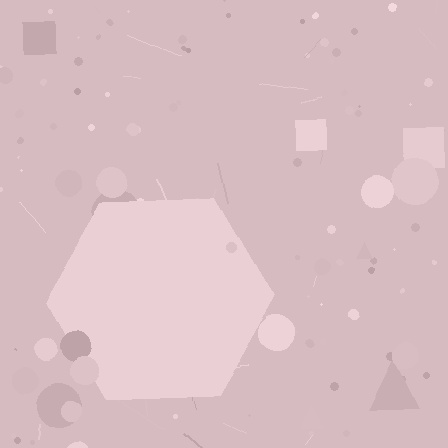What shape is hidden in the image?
A hexagon is hidden in the image.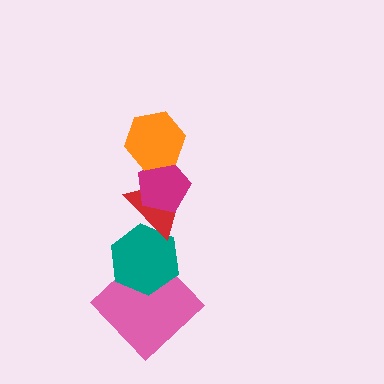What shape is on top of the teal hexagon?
The red triangle is on top of the teal hexagon.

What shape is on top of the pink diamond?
The teal hexagon is on top of the pink diamond.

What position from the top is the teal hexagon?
The teal hexagon is 4th from the top.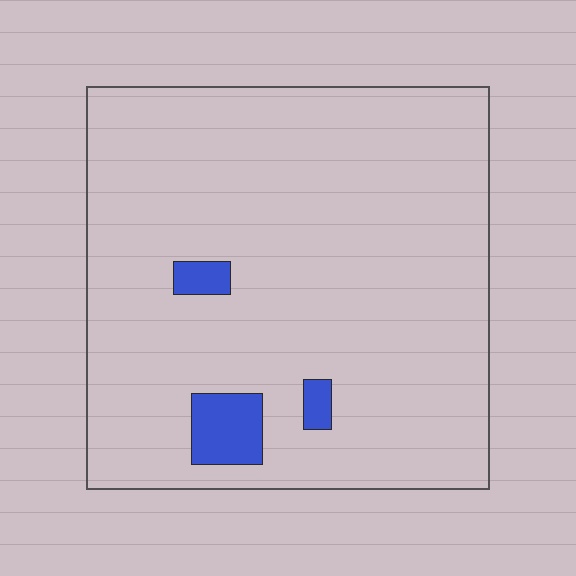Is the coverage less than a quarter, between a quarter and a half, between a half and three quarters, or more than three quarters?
Less than a quarter.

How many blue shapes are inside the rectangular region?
3.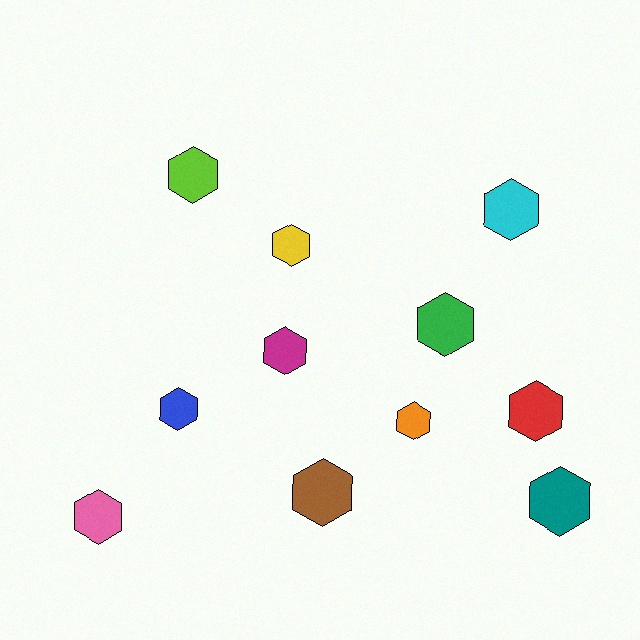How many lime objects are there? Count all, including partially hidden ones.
There is 1 lime object.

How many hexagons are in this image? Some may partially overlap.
There are 11 hexagons.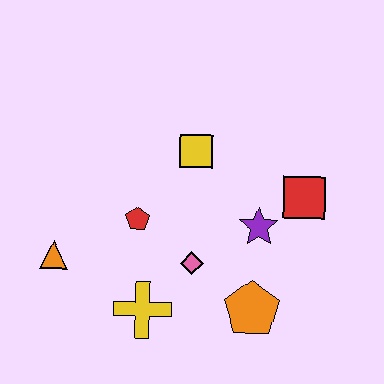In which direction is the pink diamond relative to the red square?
The pink diamond is to the left of the red square.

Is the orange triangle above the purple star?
No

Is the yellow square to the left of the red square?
Yes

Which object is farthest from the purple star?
The orange triangle is farthest from the purple star.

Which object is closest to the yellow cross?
The pink diamond is closest to the yellow cross.